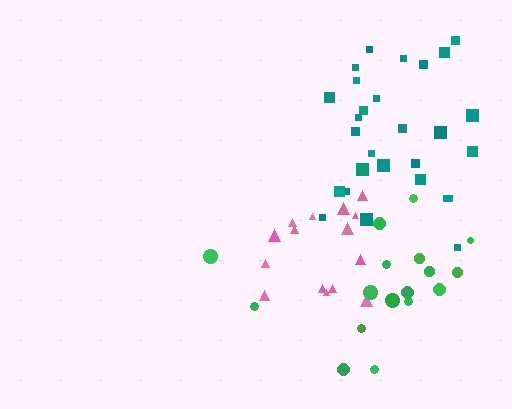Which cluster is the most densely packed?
Pink.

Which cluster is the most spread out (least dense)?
Green.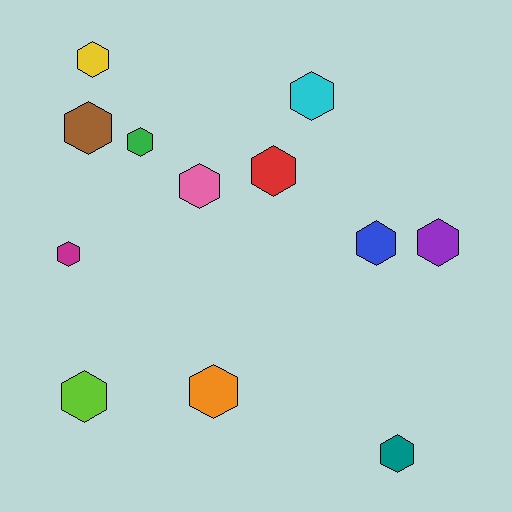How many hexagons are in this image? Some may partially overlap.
There are 12 hexagons.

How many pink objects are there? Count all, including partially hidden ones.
There is 1 pink object.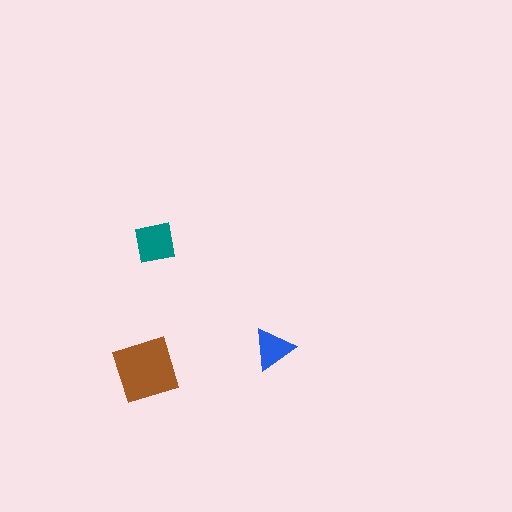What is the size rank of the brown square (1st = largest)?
1st.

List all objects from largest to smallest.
The brown square, the teal square, the blue triangle.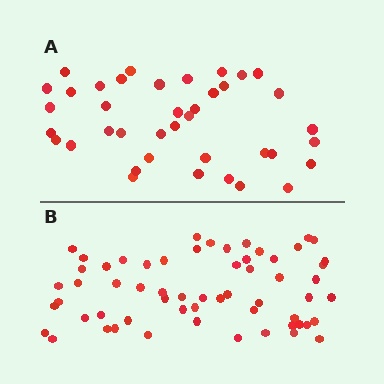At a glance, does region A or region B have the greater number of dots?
Region B (the bottom region) has more dots.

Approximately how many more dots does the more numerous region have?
Region B has approximately 20 more dots than region A.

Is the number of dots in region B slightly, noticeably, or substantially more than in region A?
Region B has substantially more. The ratio is roughly 1.5 to 1.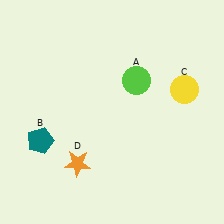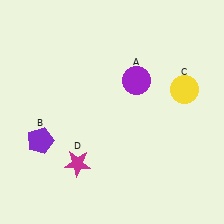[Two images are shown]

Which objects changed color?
A changed from lime to purple. B changed from teal to purple. D changed from orange to magenta.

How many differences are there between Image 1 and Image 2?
There are 3 differences between the two images.